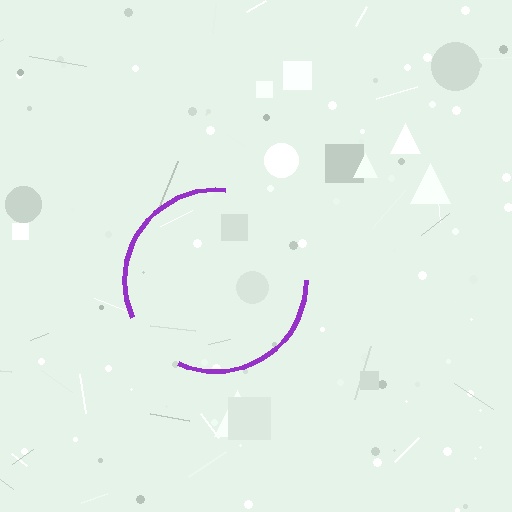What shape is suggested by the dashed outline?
The dashed outline suggests a circle.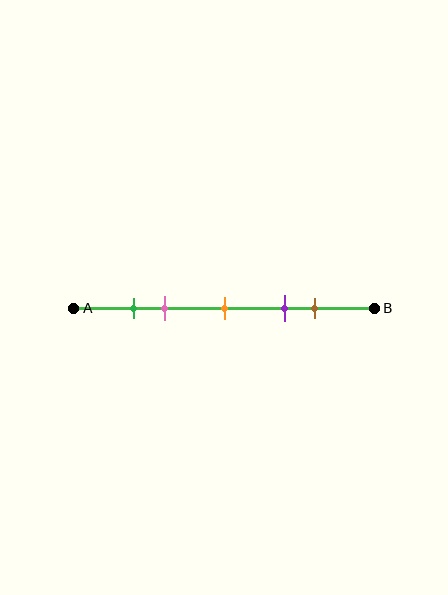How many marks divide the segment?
There are 5 marks dividing the segment.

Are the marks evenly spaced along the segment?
No, the marks are not evenly spaced.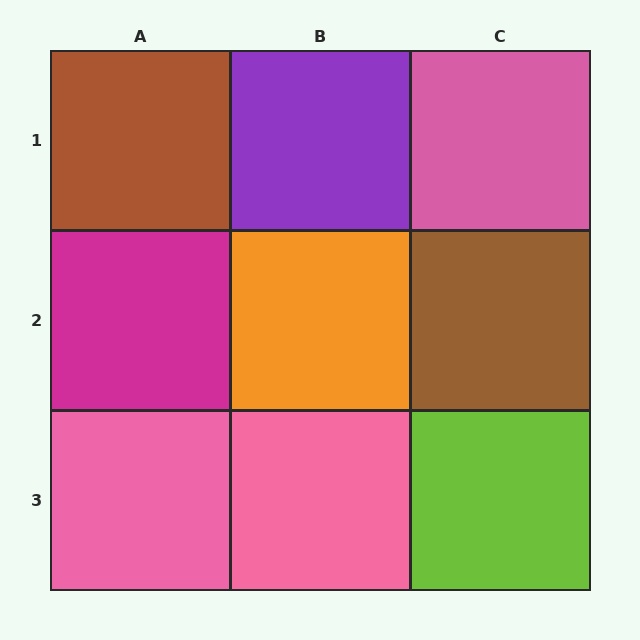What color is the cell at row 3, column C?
Lime.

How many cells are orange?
1 cell is orange.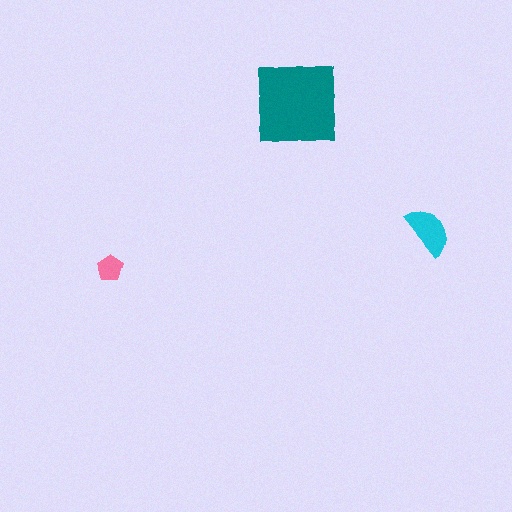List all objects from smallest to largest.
The pink pentagon, the cyan semicircle, the teal square.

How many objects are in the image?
There are 3 objects in the image.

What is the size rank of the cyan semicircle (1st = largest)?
2nd.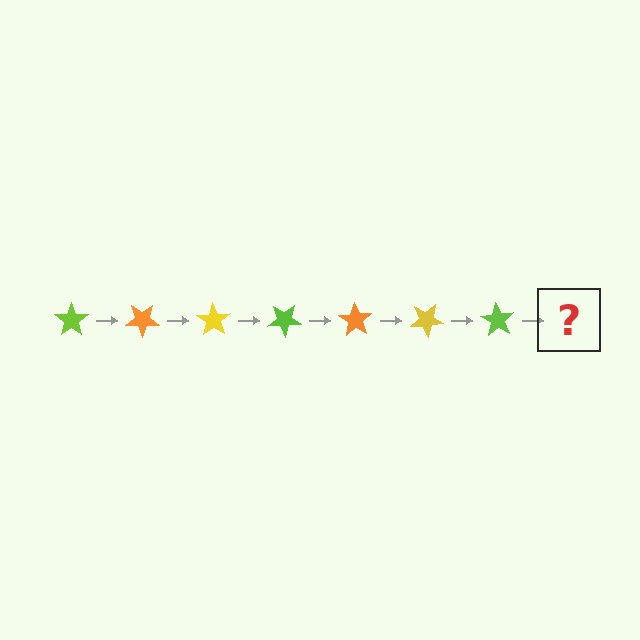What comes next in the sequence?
The next element should be an orange star, rotated 245 degrees from the start.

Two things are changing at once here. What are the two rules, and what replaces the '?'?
The two rules are that it rotates 35 degrees each step and the color cycles through lime, orange, and yellow. The '?' should be an orange star, rotated 245 degrees from the start.